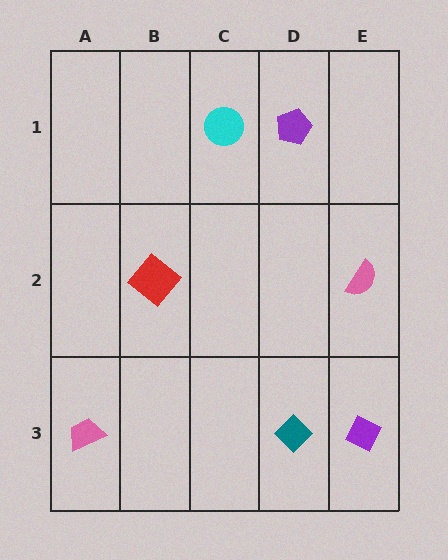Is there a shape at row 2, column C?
No, that cell is empty.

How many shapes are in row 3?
3 shapes.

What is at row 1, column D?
A purple pentagon.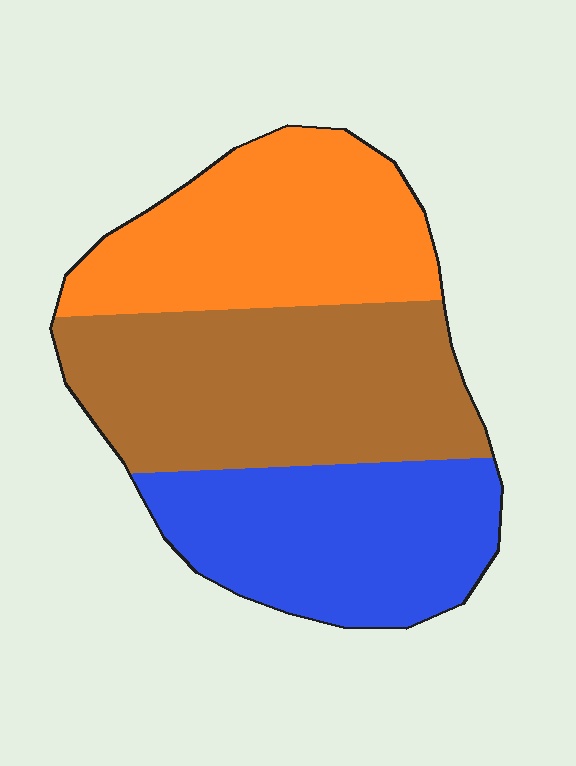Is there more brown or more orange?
Brown.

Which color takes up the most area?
Brown, at roughly 40%.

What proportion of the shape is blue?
Blue takes up about one third (1/3) of the shape.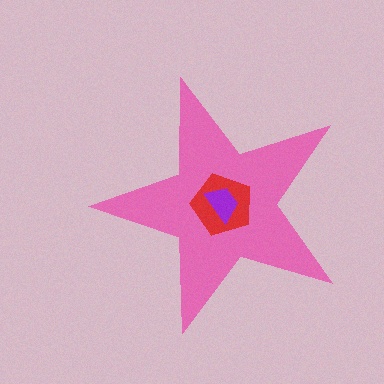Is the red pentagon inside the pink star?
Yes.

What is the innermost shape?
The purple trapezoid.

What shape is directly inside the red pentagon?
The purple trapezoid.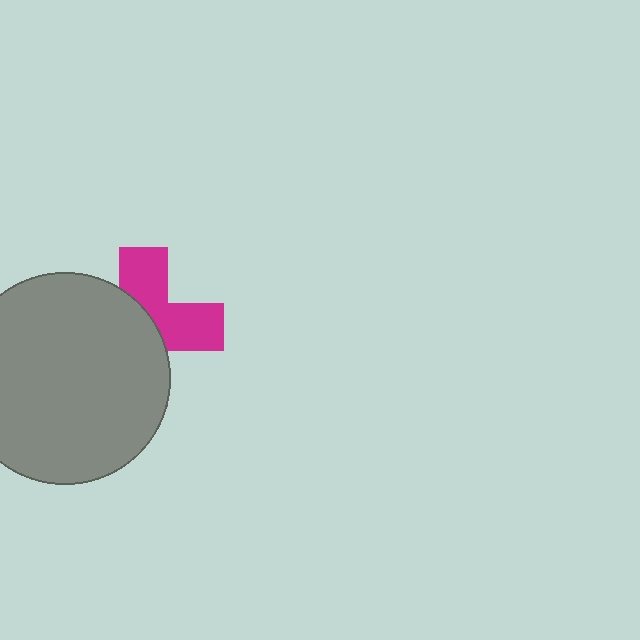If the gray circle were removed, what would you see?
You would see the complete magenta cross.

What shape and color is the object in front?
The object in front is a gray circle.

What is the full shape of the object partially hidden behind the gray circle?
The partially hidden object is a magenta cross.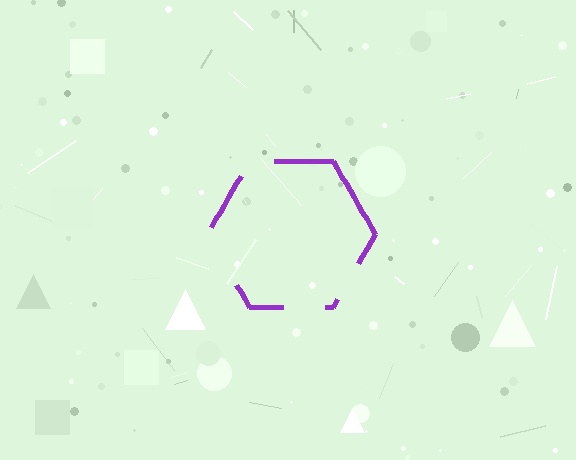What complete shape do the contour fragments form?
The contour fragments form a hexagon.